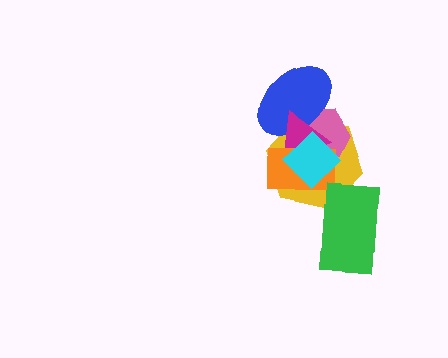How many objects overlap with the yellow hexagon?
6 objects overlap with the yellow hexagon.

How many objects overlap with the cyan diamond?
5 objects overlap with the cyan diamond.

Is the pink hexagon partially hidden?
Yes, it is partially covered by another shape.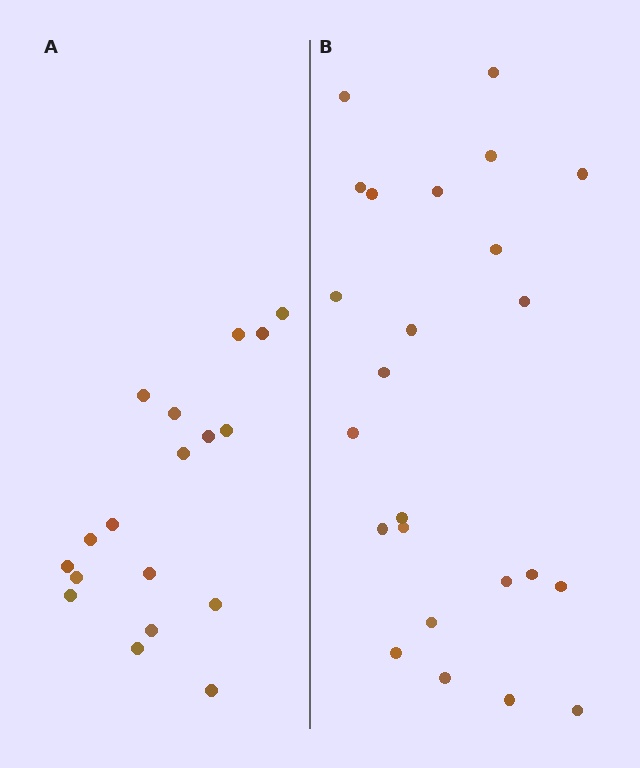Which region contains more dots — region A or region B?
Region B (the right region) has more dots.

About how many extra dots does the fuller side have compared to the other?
Region B has about 6 more dots than region A.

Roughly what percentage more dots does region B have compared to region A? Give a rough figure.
About 35% more.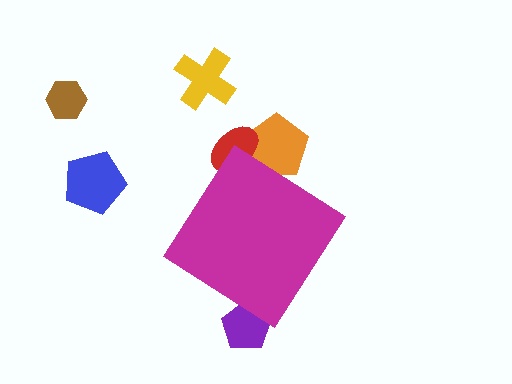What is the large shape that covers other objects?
A magenta diamond.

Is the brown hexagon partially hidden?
No, the brown hexagon is fully visible.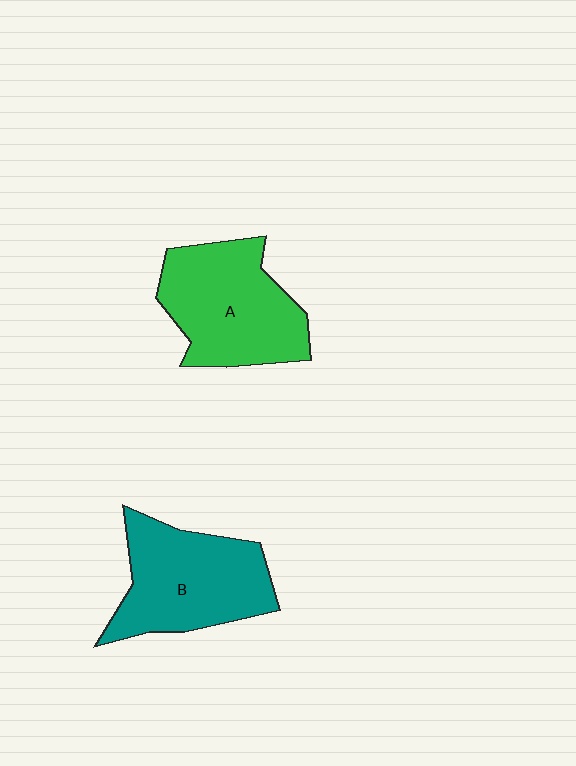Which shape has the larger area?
Shape A (green).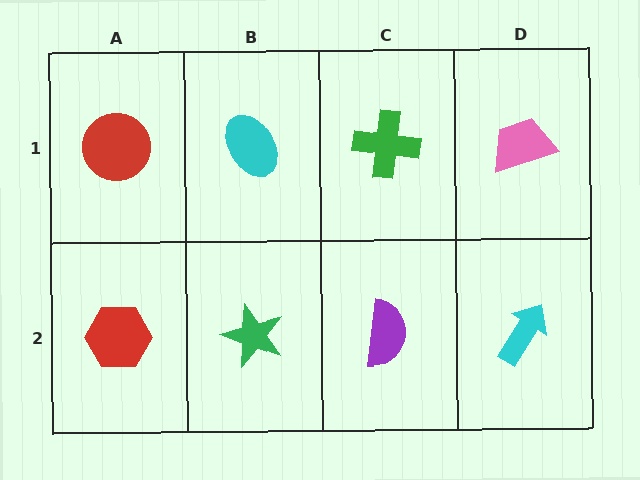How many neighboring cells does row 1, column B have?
3.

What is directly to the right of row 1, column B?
A green cross.